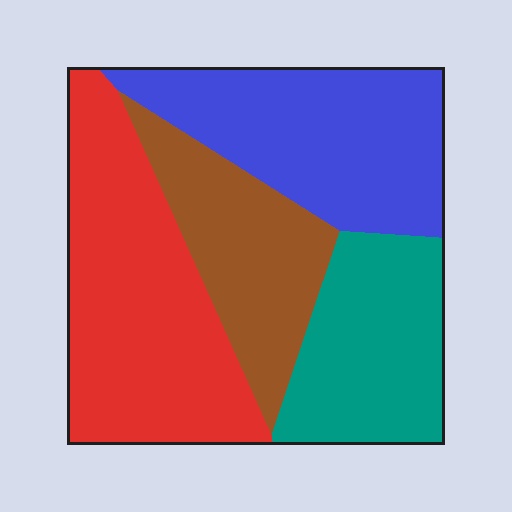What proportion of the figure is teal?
Teal takes up about one fifth (1/5) of the figure.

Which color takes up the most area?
Red, at roughly 35%.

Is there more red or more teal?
Red.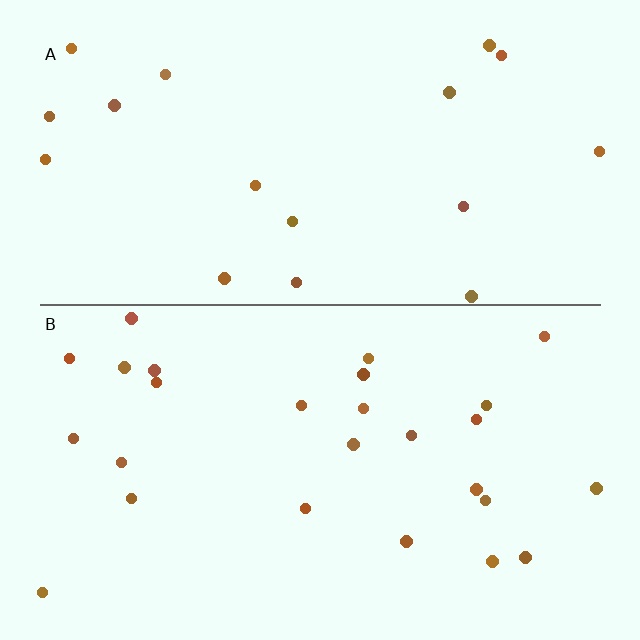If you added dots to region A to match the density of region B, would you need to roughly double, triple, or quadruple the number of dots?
Approximately double.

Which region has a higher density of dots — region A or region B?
B (the bottom).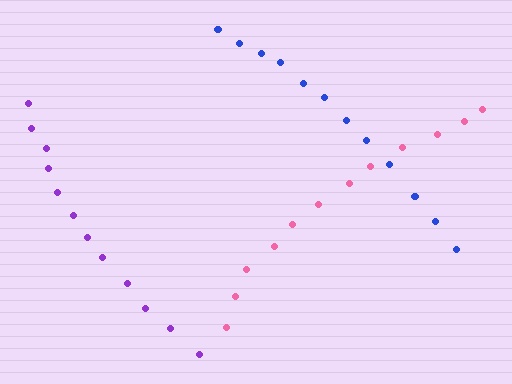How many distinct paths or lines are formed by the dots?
There are 3 distinct paths.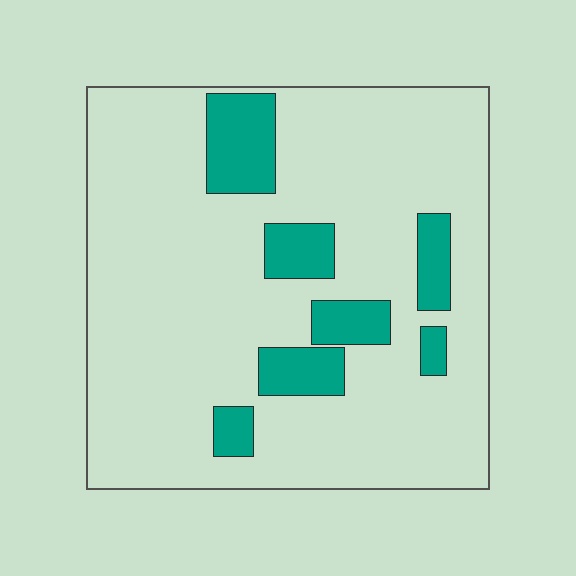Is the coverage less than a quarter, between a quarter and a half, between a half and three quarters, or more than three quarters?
Less than a quarter.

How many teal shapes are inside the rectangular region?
7.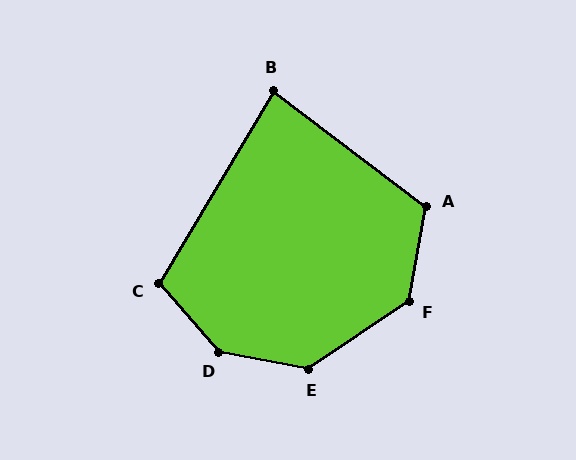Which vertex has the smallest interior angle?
B, at approximately 84 degrees.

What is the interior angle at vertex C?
Approximately 108 degrees (obtuse).